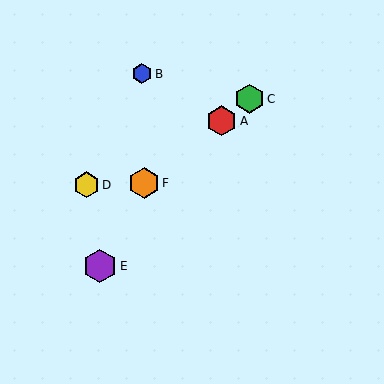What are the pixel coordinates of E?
Object E is at (100, 266).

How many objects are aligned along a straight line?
3 objects (A, C, F) are aligned along a straight line.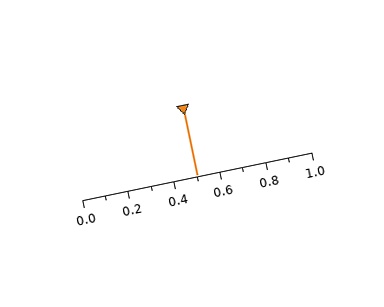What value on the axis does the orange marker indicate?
The marker indicates approximately 0.5.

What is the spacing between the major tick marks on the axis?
The major ticks are spaced 0.2 apart.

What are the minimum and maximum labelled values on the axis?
The axis runs from 0.0 to 1.0.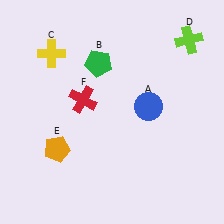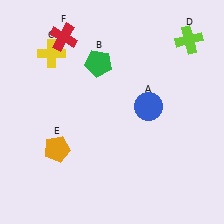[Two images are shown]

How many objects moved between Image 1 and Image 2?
1 object moved between the two images.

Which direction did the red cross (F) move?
The red cross (F) moved up.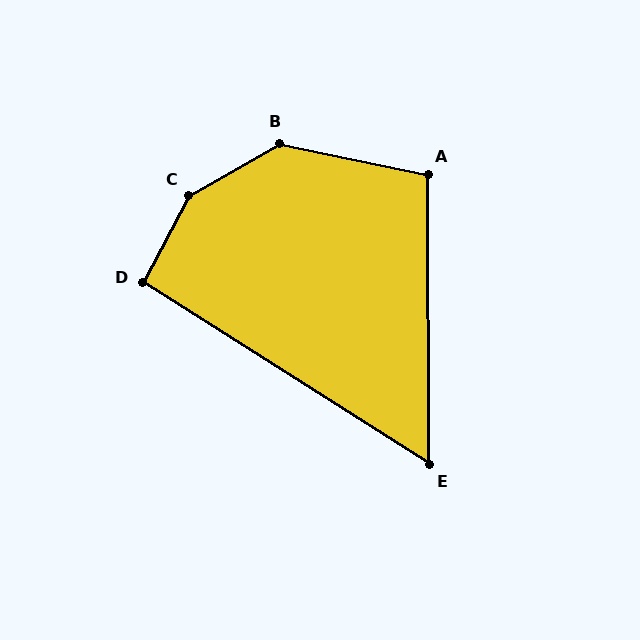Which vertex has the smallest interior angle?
E, at approximately 57 degrees.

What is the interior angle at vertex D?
Approximately 95 degrees (approximately right).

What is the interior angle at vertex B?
Approximately 138 degrees (obtuse).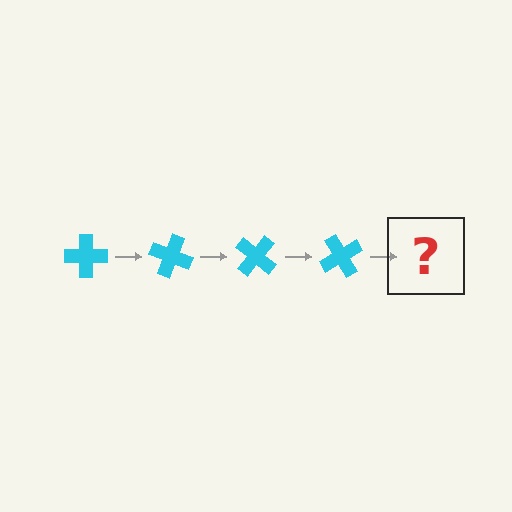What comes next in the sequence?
The next element should be a cyan cross rotated 80 degrees.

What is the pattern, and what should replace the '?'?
The pattern is that the cross rotates 20 degrees each step. The '?' should be a cyan cross rotated 80 degrees.